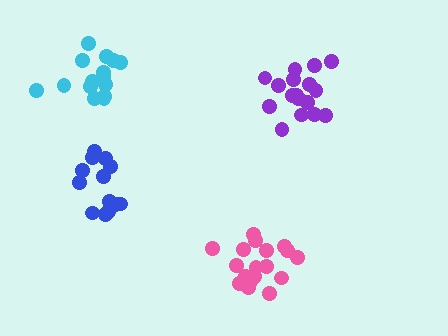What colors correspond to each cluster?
The clusters are colored: cyan, pink, blue, purple.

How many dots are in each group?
Group 1: 16 dots, Group 2: 19 dots, Group 3: 14 dots, Group 4: 17 dots (66 total).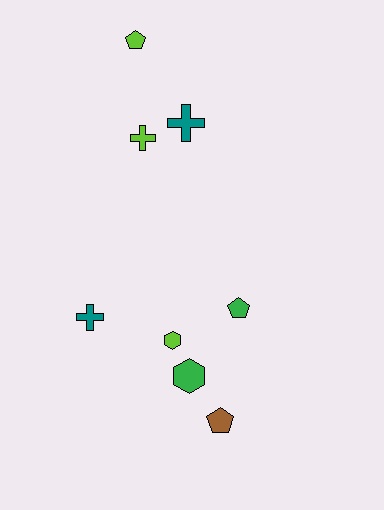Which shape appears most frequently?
Cross, with 3 objects.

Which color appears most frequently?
Lime, with 3 objects.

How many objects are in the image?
There are 8 objects.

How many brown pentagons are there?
There is 1 brown pentagon.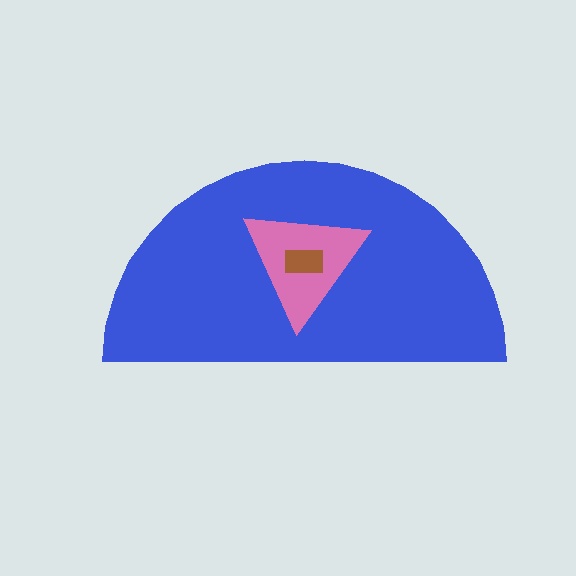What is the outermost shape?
The blue semicircle.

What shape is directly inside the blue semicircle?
The pink triangle.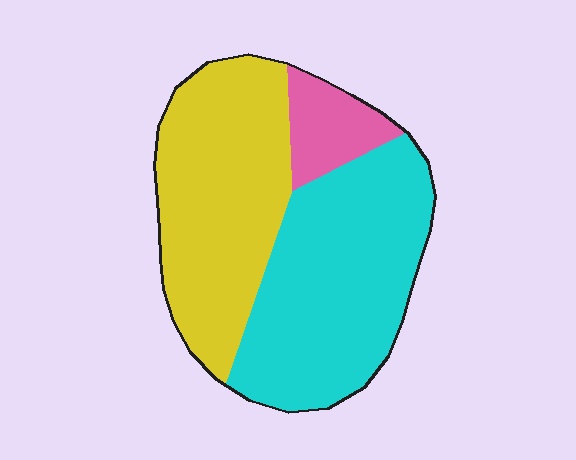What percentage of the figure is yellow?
Yellow covers about 45% of the figure.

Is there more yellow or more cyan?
Cyan.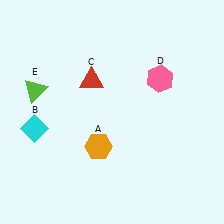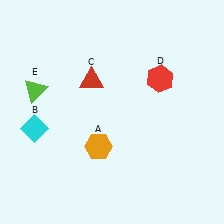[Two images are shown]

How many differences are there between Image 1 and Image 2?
There is 1 difference between the two images.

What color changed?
The hexagon (D) changed from pink in Image 1 to red in Image 2.